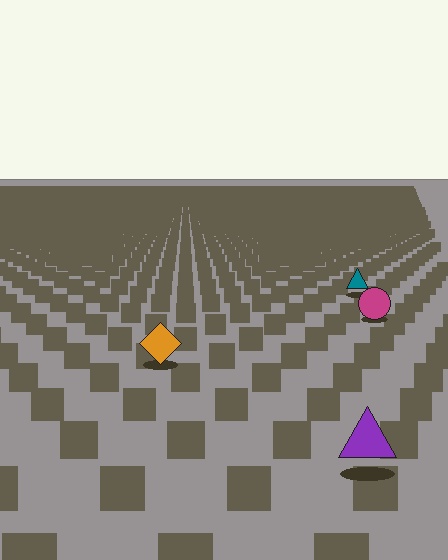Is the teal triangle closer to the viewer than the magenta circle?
No. The magenta circle is closer — you can tell from the texture gradient: the ground texture is coarser near it.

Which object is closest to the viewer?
The purple triangle is closest. The texture marks near it are larger and more spread out.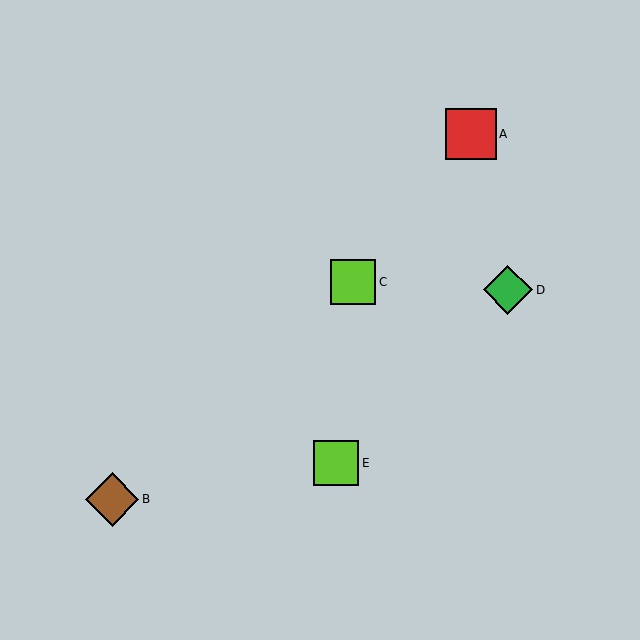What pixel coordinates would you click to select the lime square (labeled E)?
Click at (336, 463) to select the lime square E.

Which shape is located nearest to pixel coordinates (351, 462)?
The lime square (labeled E) at (336, 463) is nearest to that location.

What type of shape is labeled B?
Shape B is a brown diamond.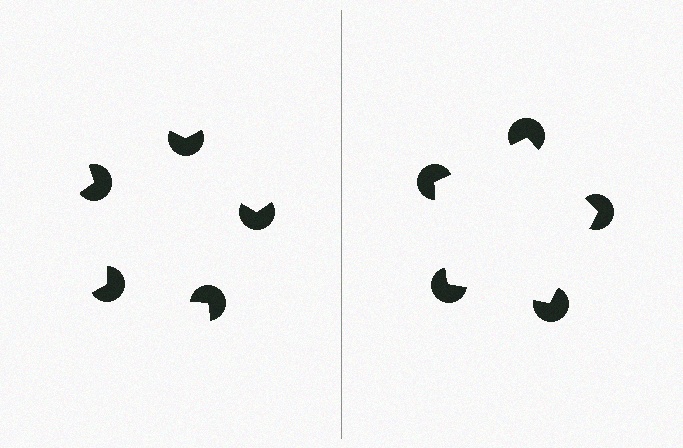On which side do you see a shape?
An illusory pentagon appears on the right side. On the left side the wedge cuts are rotated, so no coherent shape forms.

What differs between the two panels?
The pac-man discs are positioned identically on both sides; only the wedge orientations differ. On the right they align to a pentagon; on the left they are misaligned.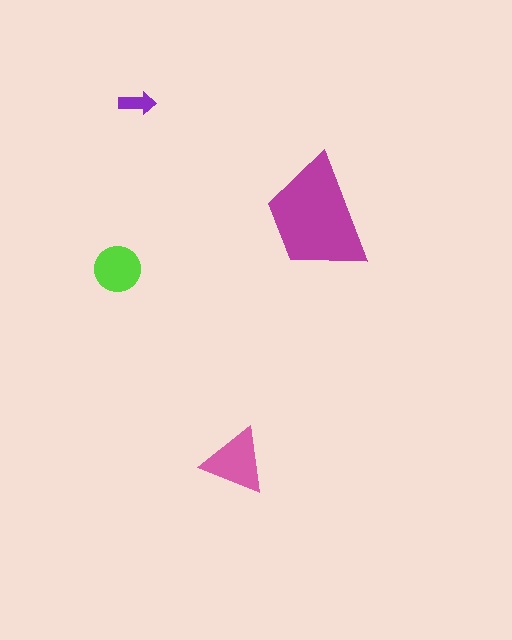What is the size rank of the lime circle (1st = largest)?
3rd.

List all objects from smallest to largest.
The purple arrow, the lime circle, the pink triangle, the magenta trapezoid.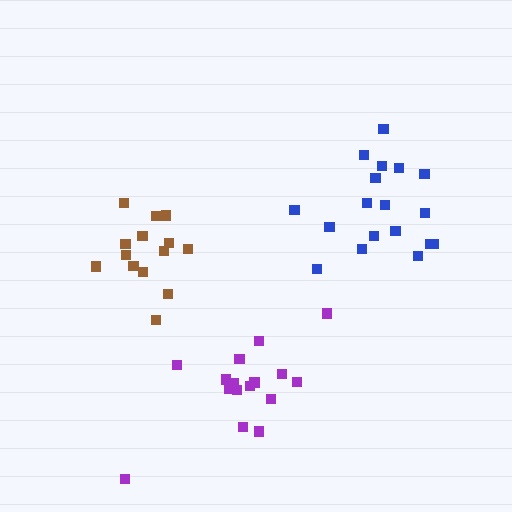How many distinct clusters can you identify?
There are 3 distinct clusters.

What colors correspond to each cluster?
The clusters are colored: blue, brown, purple.